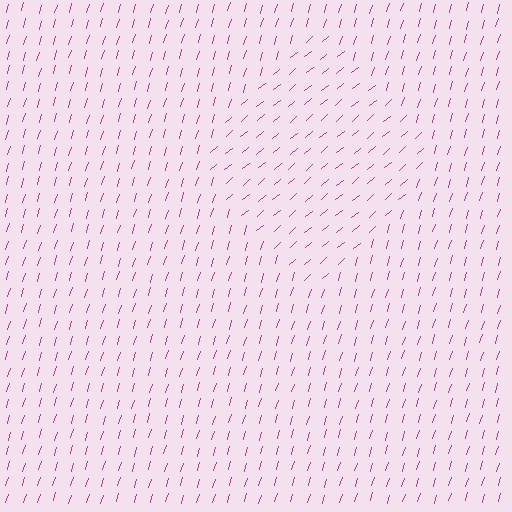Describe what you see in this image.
The image is filled with small magenta line segments. A diamond region in the image has lines oriented differently from the surrounding lines, creating a visible texture boundary.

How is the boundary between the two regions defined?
The boundary is defined purely by a change in line orientation (approximately 34 degrees difference). All lines are the same color and thickness.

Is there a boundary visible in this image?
Yes, there is a texture boundary formed by a change in line orientation.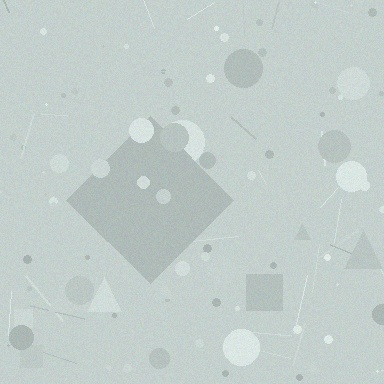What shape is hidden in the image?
A diamond is hidden in the image.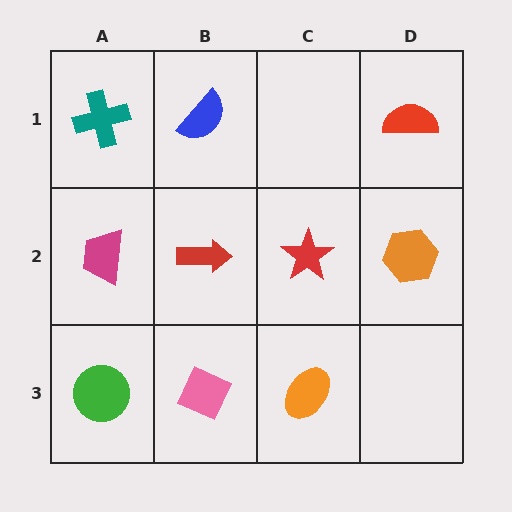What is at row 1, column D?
A red semicircle.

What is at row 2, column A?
A magenta trapezoid.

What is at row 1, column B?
A blue semicircle.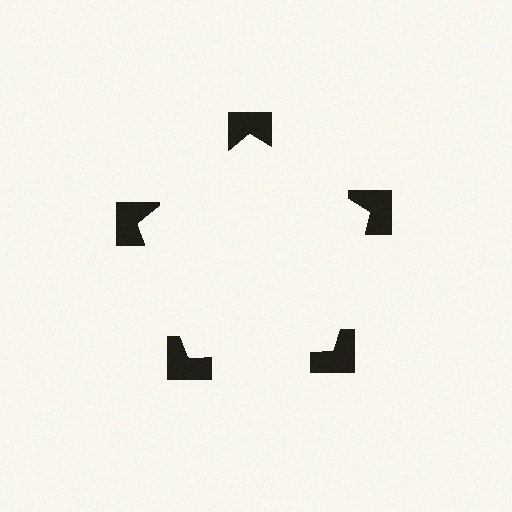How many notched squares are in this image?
There are 5 — one at each vertex of the illusory pentagon.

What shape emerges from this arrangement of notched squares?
An illusory pentagon — its edges are inferred from the aligned wedge cuts in the notched squares, not physically drawn.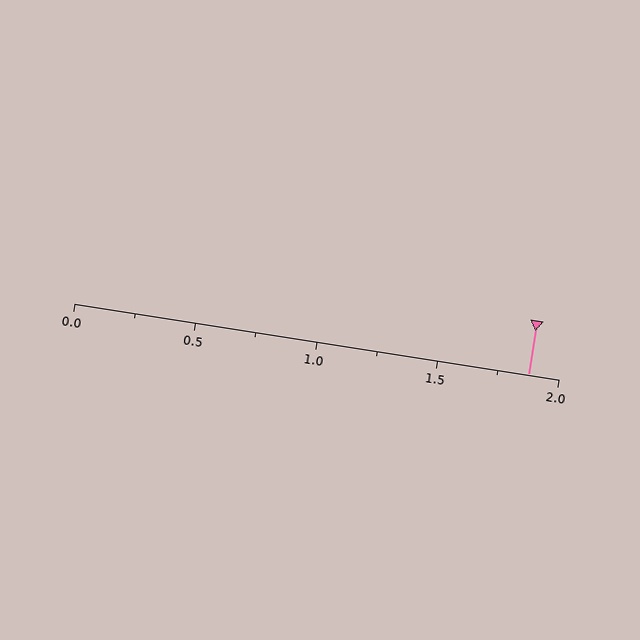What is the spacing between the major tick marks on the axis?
The major ticks are spaced 0.5 apart.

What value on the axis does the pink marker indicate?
The marker indicates approximately 1.88.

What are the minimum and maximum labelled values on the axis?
The axis runs from 0.0 to 2.0.